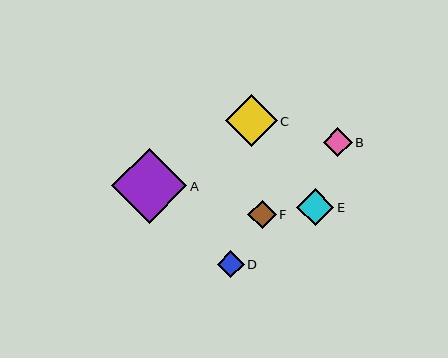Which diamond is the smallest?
Diamond D is the smallest with a size of approximately 26 pixels.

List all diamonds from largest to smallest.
From largest to smallest: A, C, E, F, B, D.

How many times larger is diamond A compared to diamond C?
Diamond A is approximately 1.4 times the size of diamond C.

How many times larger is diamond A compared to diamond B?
Diamond A is approximately 2.6 times the size of diamond B.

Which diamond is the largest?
Diamond A is the largest with a size of approximately 75 pixels.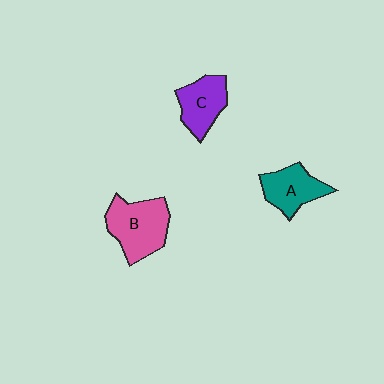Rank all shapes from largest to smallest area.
From largest to smallest: B (pink), A (teal), C (purple).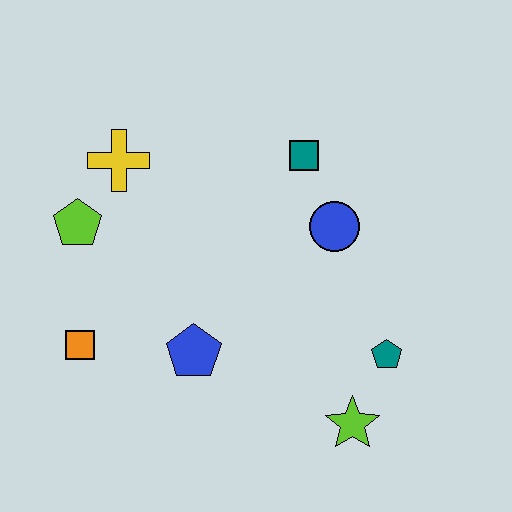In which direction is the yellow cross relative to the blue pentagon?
The yellow cross is above the blue pentagon.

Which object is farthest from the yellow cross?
The lime star is farthest from the yellow cross.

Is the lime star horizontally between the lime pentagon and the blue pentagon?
No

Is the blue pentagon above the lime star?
Yes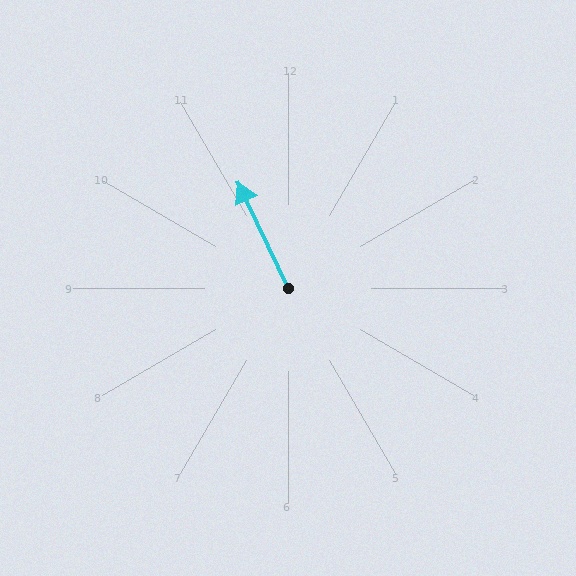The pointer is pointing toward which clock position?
Roughly 11 o'clock.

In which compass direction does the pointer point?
Northwest.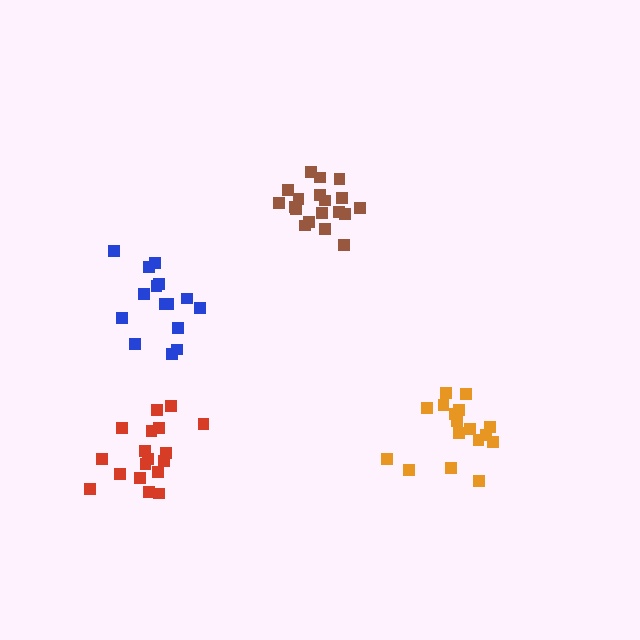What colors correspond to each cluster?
The clusters are colored: blue, orange, brown, red.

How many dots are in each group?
Group 1: 15 dots, Group 2: 17 dots, Group 3: 19 dots, Group 4: 18 dots (69 total).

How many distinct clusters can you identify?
There are 4 distinct clusters.